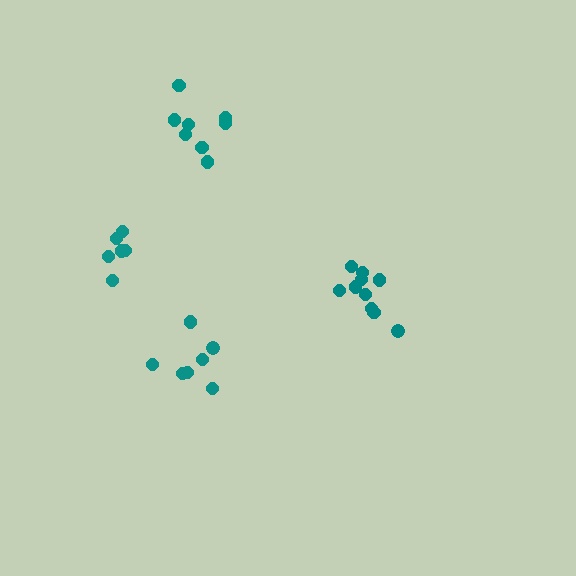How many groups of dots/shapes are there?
There are 4 groups.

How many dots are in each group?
Group 1: 7 dots, Group 2: 10 dots, Group 3: 8 dots, Group 4: 6 dots (31 total).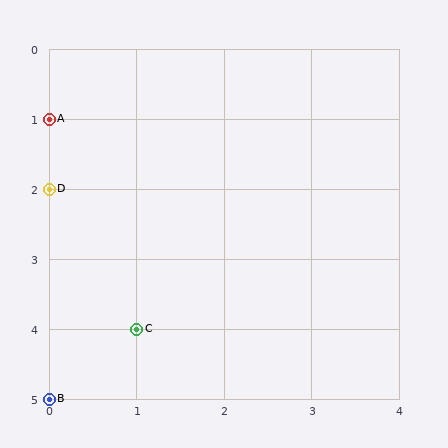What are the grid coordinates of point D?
Point D is at grid coordinates (0, 2).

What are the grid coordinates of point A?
Point A is at grid coordinates (0, 1).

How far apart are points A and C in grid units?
Points A and C are 1 column and 3 rows apart (about 3.2 grid units diagonally).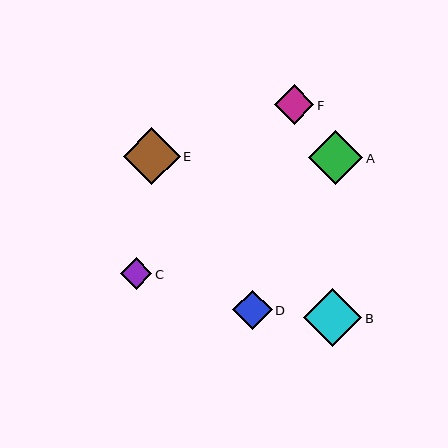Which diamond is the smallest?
Diamond C is the smallest with a size of approximately 32 pixels.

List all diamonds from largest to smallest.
From largest to smallest: B, E, A, F, D, C.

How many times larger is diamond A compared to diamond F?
Diamond A is approximately 1.4 times the size of diamond F.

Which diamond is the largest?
Diamond B is the largest with a size of approximately 58 pixels.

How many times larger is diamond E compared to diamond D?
Diamond E is approximately 1.4 times the size of diamond D.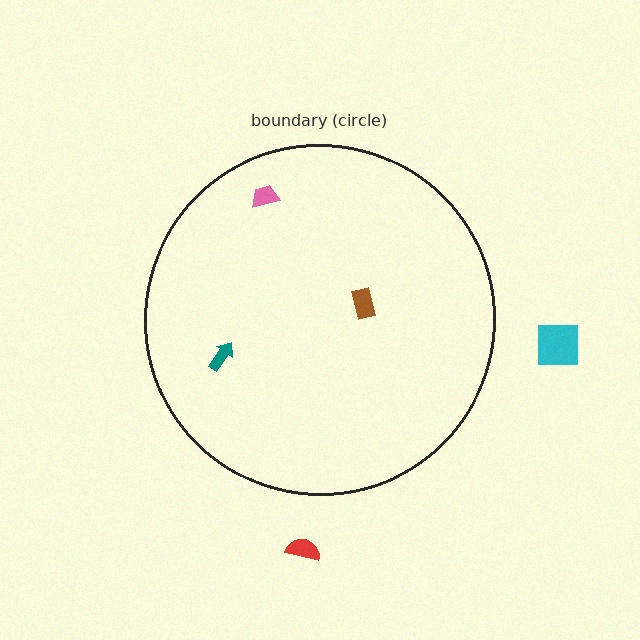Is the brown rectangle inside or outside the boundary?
Inside.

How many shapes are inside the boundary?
3 inside, 2 outside.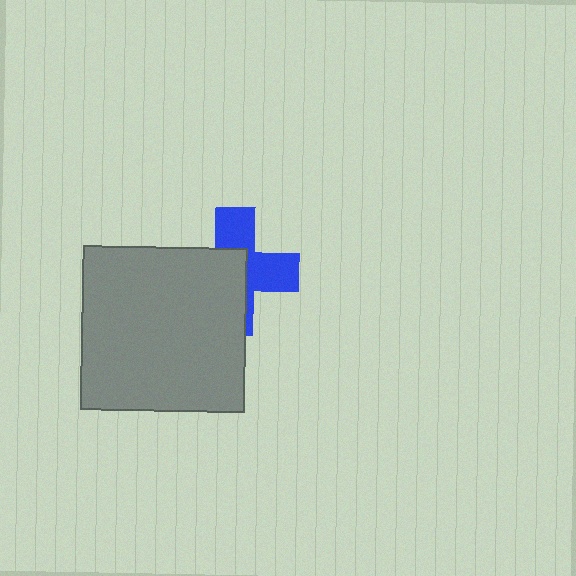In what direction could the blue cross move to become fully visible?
The blue cross could move toward the upper-right. That would shift it out from behind the gray square entirely.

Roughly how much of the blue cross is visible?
About half of it is visible (roughly 46%).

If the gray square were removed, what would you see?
You would see the complete blue cross.